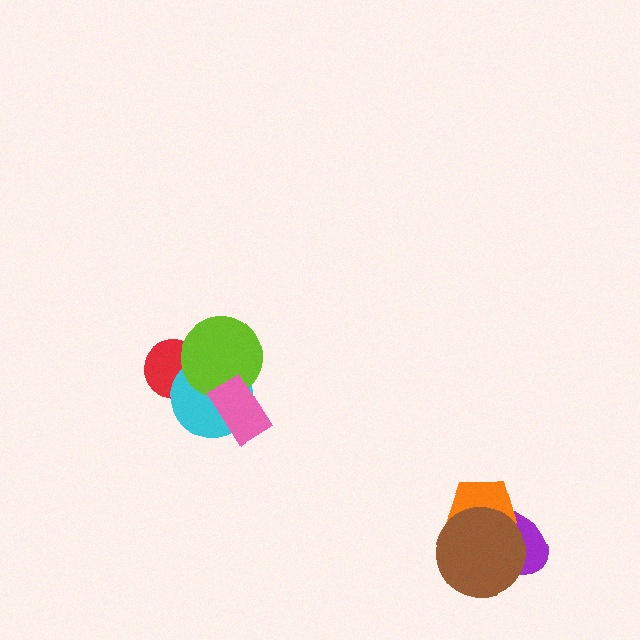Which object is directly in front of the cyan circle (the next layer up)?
The lime circle is directly in front of the cyan circle.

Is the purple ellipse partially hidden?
Yes, it is partially covered by another shape.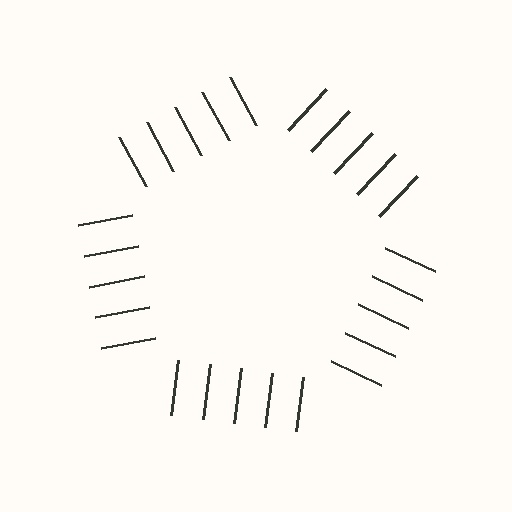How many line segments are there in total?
25 — 5 along each of the 5 edges.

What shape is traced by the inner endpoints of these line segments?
An illusory pentagon — the line segments terminate on its edges but no continuous stroke is drawn.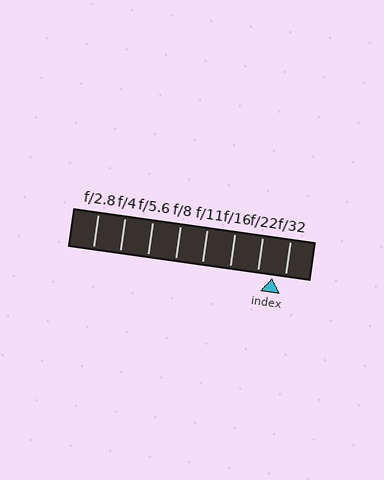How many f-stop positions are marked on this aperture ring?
There are 8 f-stop positions marked.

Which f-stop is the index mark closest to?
The index mark is closest to f/32.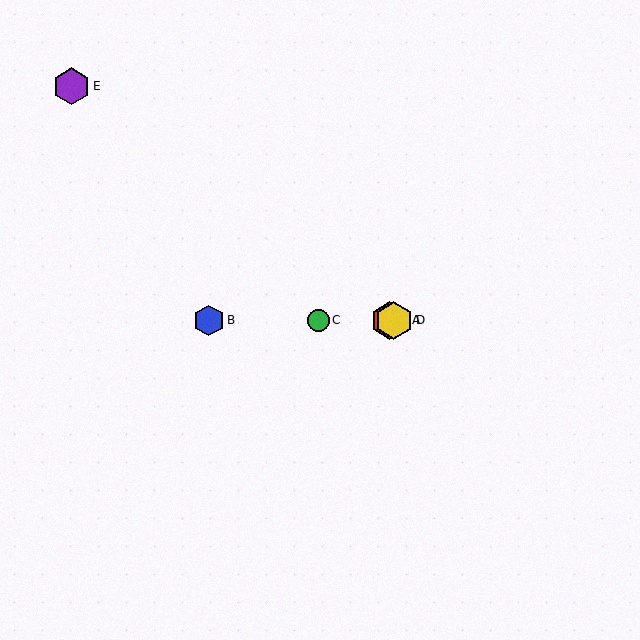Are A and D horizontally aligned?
Yes, both are at y≈320.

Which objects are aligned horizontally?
Objects A, B, C, D are aligned horizontally.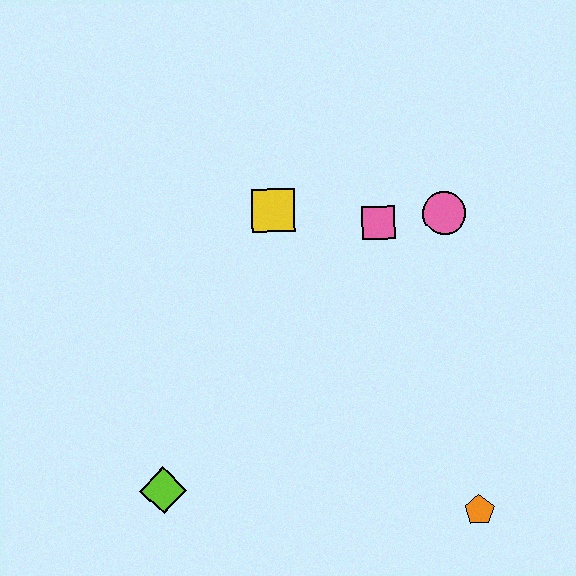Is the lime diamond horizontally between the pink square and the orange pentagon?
No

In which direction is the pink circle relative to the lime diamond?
The pink circle is to the right of the lime diamond.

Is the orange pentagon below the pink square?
Yes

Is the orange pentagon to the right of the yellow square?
Yes